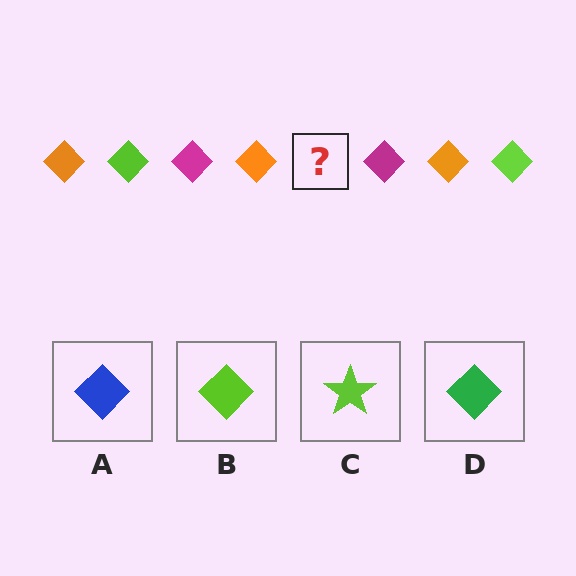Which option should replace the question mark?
Option B.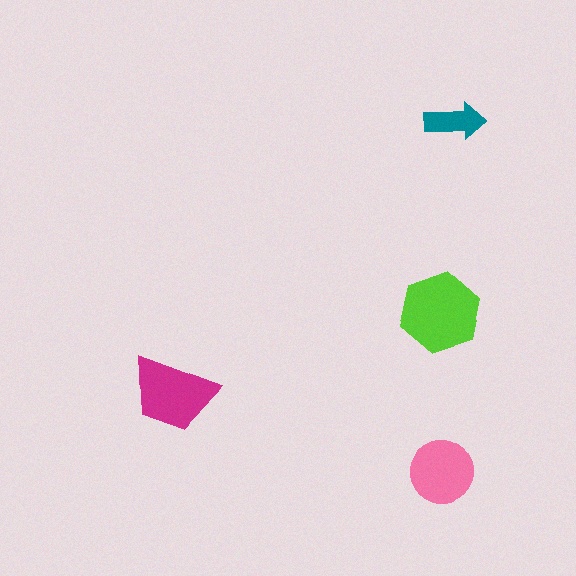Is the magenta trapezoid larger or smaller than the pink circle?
Larger.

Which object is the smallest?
The teal arrow.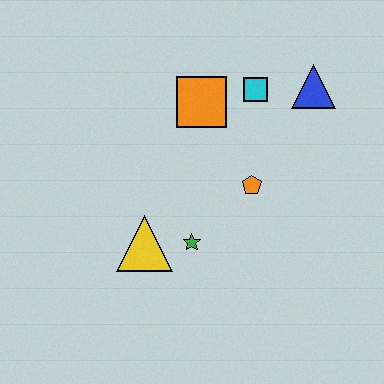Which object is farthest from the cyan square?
The yellow triangle is farthest from the cyan square.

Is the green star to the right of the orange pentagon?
No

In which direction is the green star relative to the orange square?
The green star is below the orange square.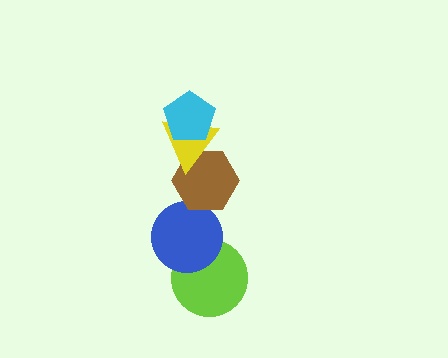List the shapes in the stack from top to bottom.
From top to bottom: the cyan pentagon, the yellow triangle, the brown hexagon, the blue circle, the lime circle.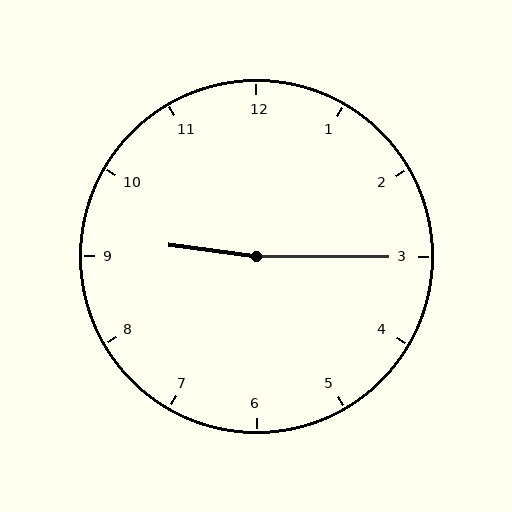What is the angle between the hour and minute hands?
Approximately 172 degrees.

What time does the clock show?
9:15.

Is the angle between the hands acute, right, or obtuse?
It is obtuse.